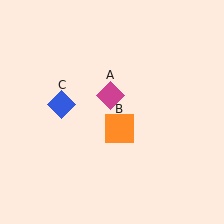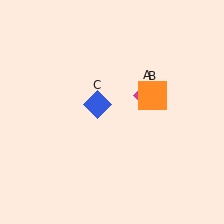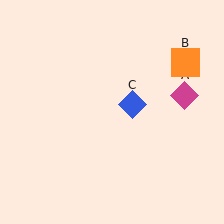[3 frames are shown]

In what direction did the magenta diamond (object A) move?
The magenta diamond (object A) moved right.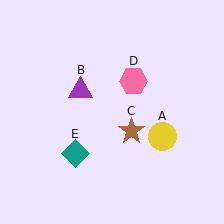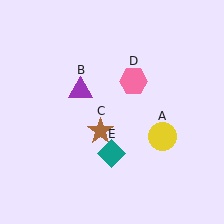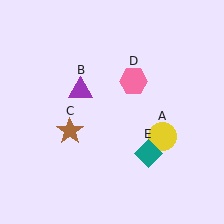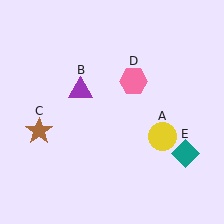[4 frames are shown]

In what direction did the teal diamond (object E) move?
The teal diamond (object E) moved right.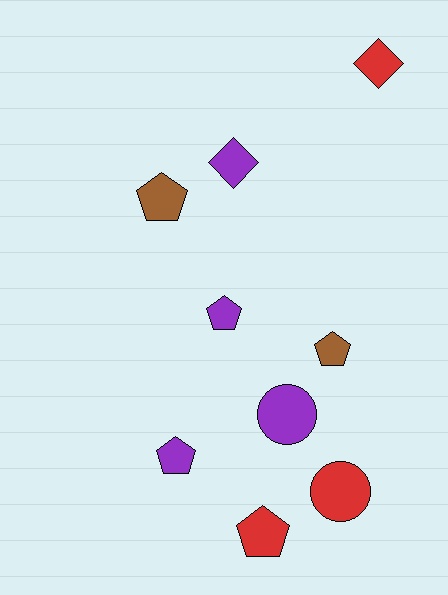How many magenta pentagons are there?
There are no magenta pentagons.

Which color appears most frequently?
Purple, with 4 objects.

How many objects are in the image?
There are 9 objects.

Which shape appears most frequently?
Pentagon, with 5 objects.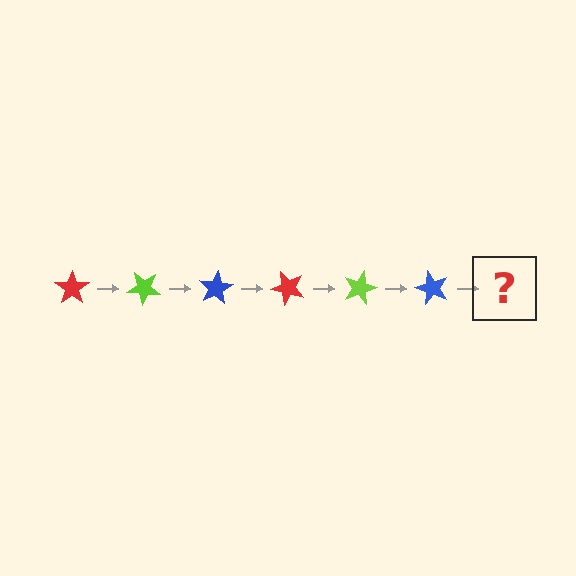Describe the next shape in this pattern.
It should be a red star, rotated 240 degrees from the start.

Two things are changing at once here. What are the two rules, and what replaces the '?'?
The two rules are that it rotates 40 degrees each step and the color cycles through red, lime, and blue. The '?' should be a red star, rotated 240 degrees from the start.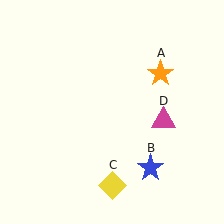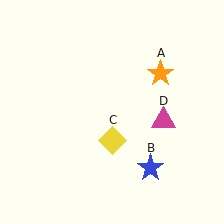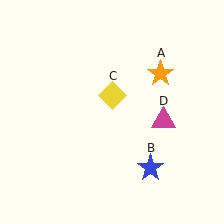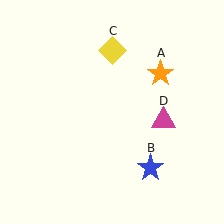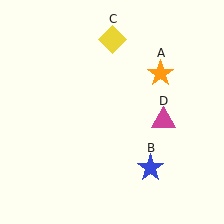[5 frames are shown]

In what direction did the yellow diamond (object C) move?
The yellow diamond (object C) moved up.